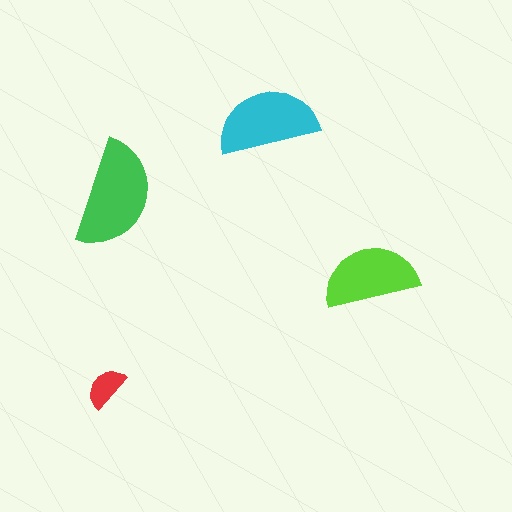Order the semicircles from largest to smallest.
the green one, the cyan one, the lime one, the red one.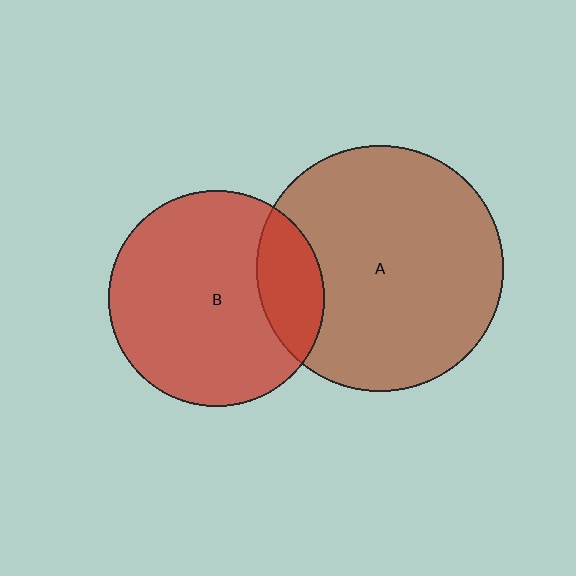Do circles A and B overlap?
Yes.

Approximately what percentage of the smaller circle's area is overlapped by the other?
Approximately 20%.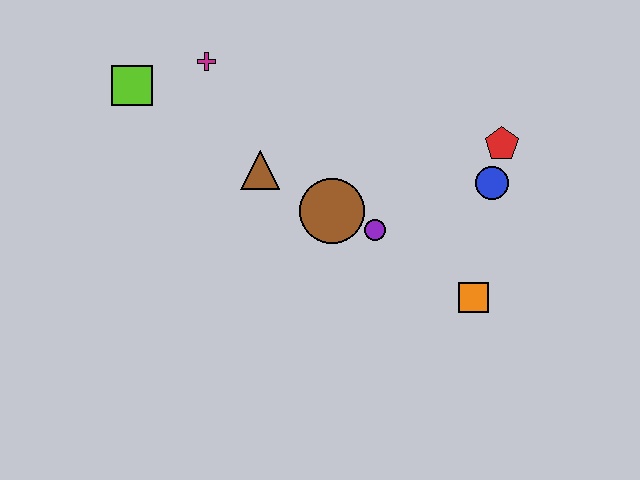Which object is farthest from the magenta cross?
The orange square is farthest from the magenta cross.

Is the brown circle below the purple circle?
No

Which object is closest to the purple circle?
The brown circle is closest to the purple circle.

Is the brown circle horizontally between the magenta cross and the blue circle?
Yes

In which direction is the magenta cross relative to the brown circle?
The magenta cross is above the brown circle.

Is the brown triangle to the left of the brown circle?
Yes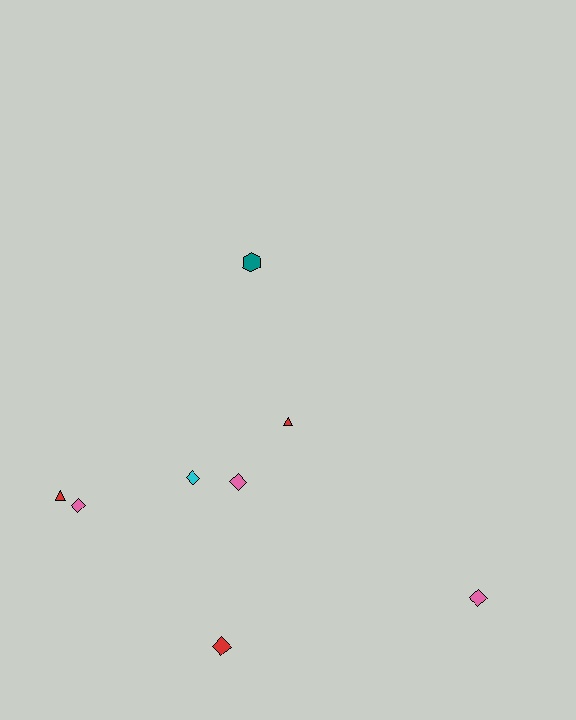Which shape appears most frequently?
Diamond, with 5 objects.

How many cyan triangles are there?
There are no cyan triangles.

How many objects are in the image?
There are 8 objects.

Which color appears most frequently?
Red, with 3 objects.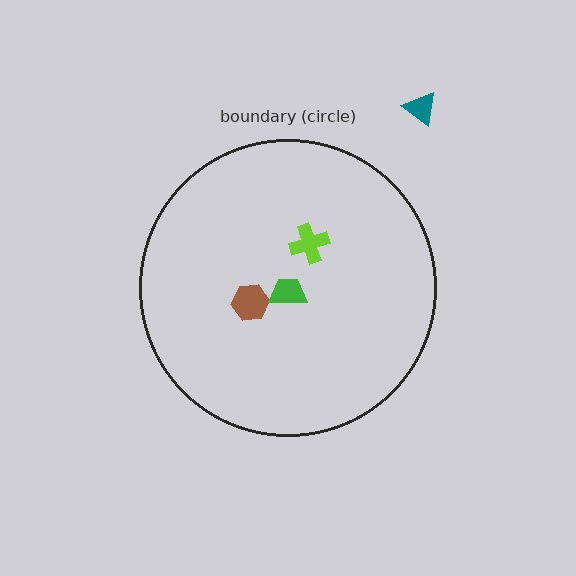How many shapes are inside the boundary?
3 inside, 1 outside.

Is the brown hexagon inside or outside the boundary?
Inside.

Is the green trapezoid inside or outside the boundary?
Inside.